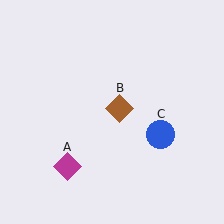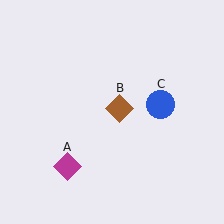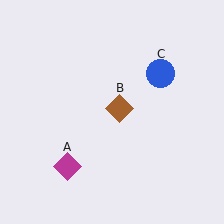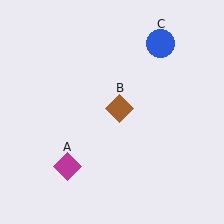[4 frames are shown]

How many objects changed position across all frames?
1 object changed position: blue circle (object C).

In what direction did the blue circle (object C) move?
The blue circle (object C) moved up.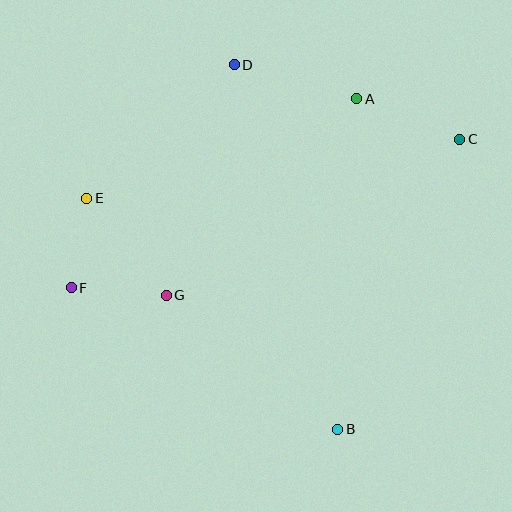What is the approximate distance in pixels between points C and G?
The distance between C and G is approximately 333 pixels.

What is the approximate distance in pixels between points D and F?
The distance between D and F is approximately 277 pixels.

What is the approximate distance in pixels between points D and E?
The distance between D and E is approximately 199 pixels.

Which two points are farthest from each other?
Points C and F are farthest from each other.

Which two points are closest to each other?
Points E and F are closest to each other.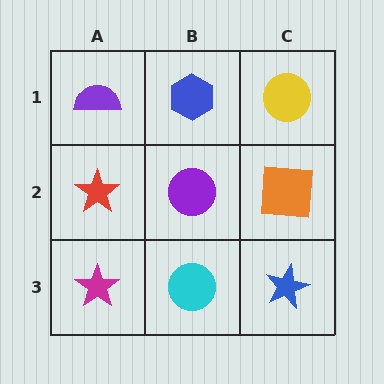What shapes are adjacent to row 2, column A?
A purple semicircle (row 1, column A), a magenta star (row 3, column A), a purple circle (row 2, column B).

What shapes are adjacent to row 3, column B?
A purple circle (row 2, column B), a magenta star (row 3, column A), a blue star (row 3, column C).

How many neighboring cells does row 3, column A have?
2.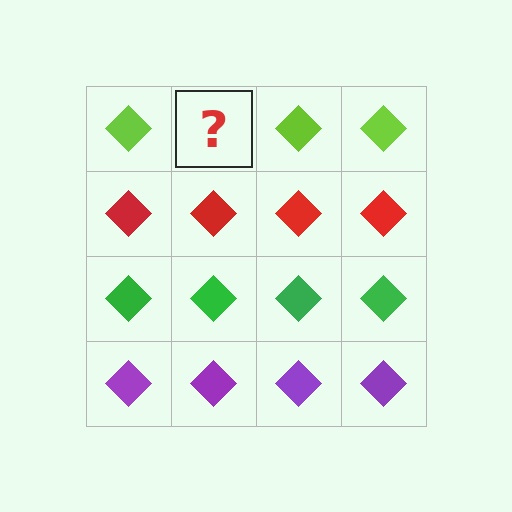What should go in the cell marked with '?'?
The missing cell should contain a lime diamond.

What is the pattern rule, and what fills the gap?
The rule is that each row has a consistent color. The gap should be filled with a lime diamond.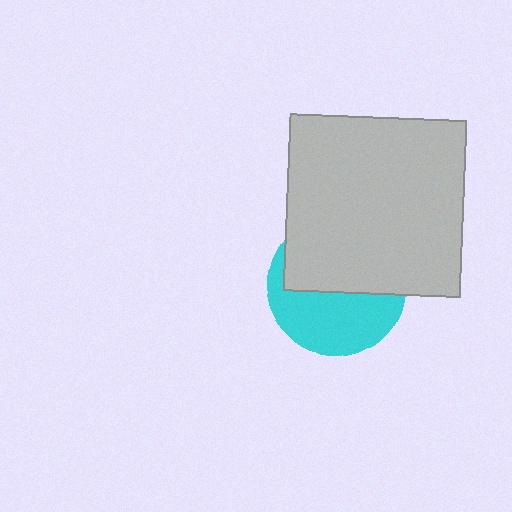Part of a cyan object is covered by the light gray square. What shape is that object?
It is a circle.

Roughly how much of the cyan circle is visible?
About half of it is visible (roughly 48%).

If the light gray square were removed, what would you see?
You would see the complete cyan circle.